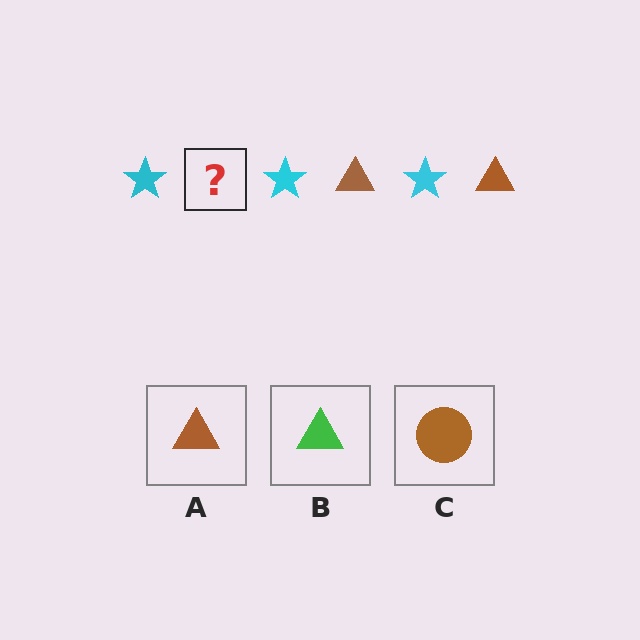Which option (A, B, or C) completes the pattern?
A.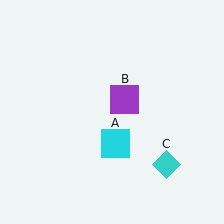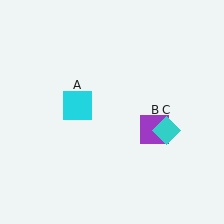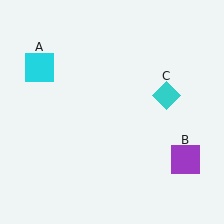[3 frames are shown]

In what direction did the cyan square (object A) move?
The cyan square (object A) moved up and to the left.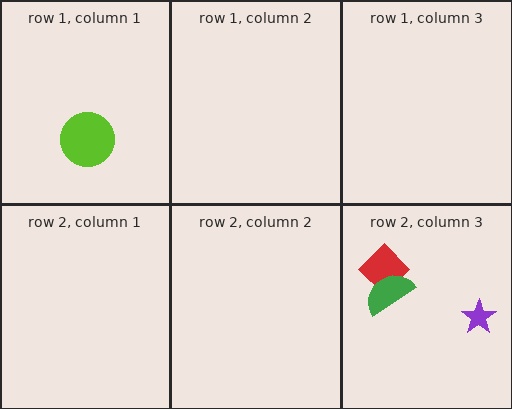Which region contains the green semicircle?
The row 2, column 3 region.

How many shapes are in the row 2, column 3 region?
3.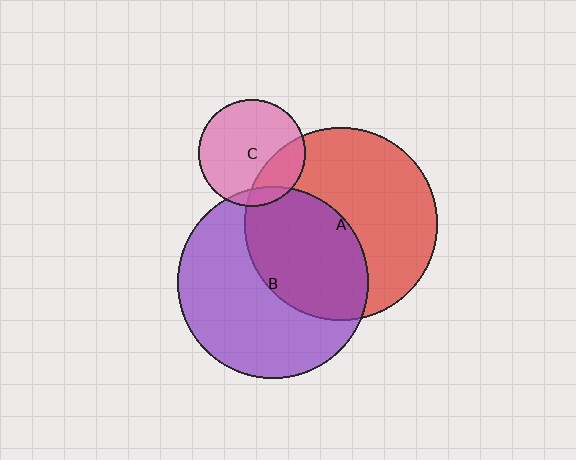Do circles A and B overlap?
Yes.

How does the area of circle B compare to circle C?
Approximately 3.2 times.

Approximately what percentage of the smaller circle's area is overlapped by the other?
Approximately 45%.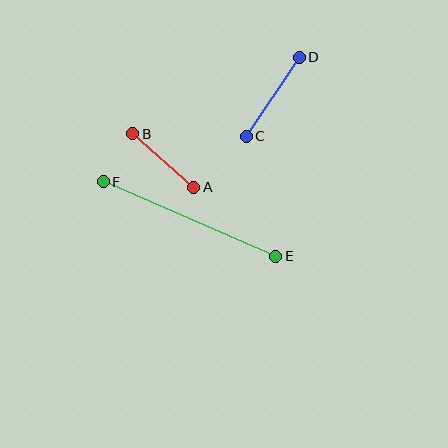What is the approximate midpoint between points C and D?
The midpoint is at approximately (273, 97) pixels.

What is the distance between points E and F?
The distance is approximately 188 pixels.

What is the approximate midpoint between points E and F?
The midpoint is at approximately (190, 219) pixels.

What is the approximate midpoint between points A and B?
The midpoint is at approximately (163, 161) pixels.